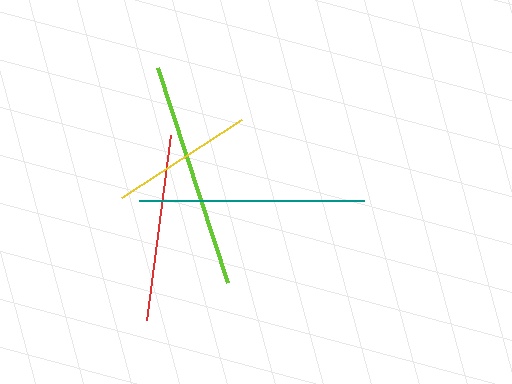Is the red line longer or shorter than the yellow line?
The red line is longer than the yellow line.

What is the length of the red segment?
The red segment is approximately 187 pixels long.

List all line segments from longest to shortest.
From longest to shortest: lime, teal, red, yellow.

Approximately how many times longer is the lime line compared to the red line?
The lime line is approximately 1.2 times the length of the red line.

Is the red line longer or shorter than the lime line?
The lime line is longer than the red line.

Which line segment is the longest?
The lime line is the longest at approximately 226 pixels.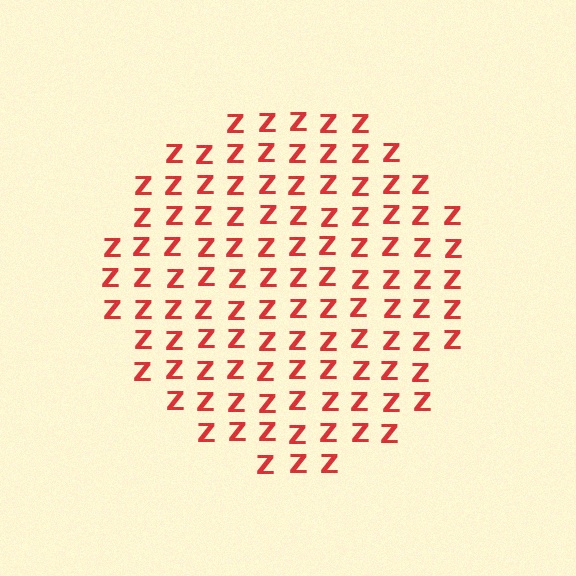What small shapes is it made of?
It is made of small letter Z's.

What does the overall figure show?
The overall figure shows a circle.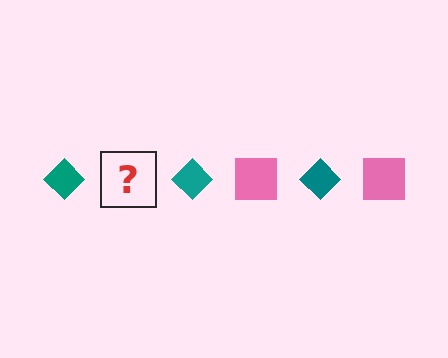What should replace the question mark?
The question mark should be replaced with a pink square.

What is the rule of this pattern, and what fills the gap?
The rule is that the pattern alternates between teal diamond and pink square. The gap should be filled with a pink square.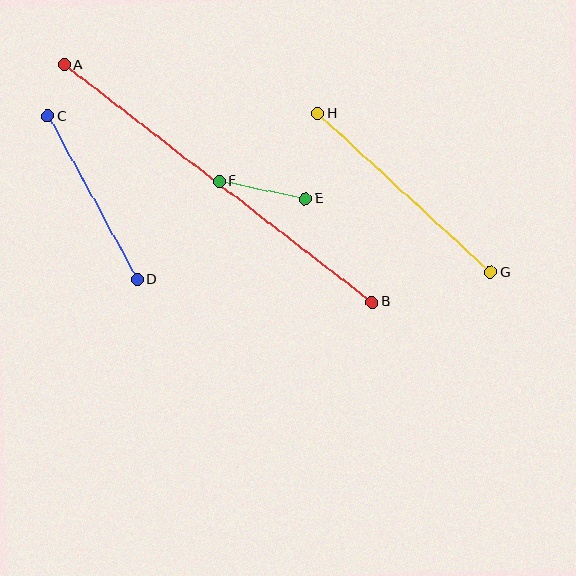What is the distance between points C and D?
The distance is approximately 185 pixels.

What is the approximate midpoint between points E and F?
The midpoint is at approximately (262, 190) pixels.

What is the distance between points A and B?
The distance is approximately 388 pixels.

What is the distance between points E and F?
The distance is approximately 87 pixels.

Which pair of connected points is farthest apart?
Points A and B are farthest apart.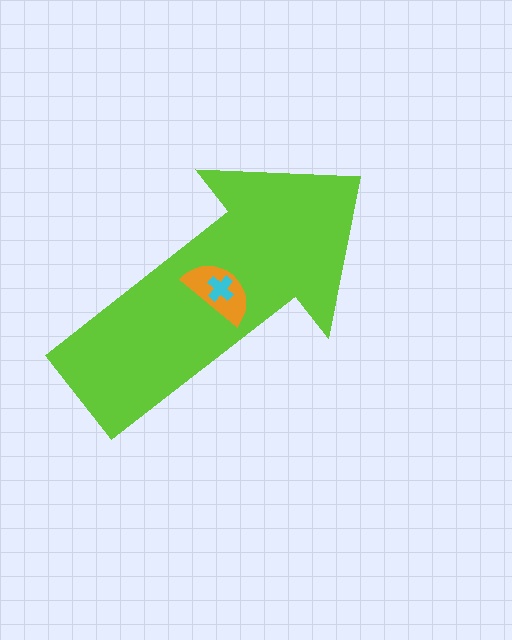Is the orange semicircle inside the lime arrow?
Yes.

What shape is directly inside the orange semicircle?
The cyan cross.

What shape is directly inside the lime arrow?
The orange semicircle.